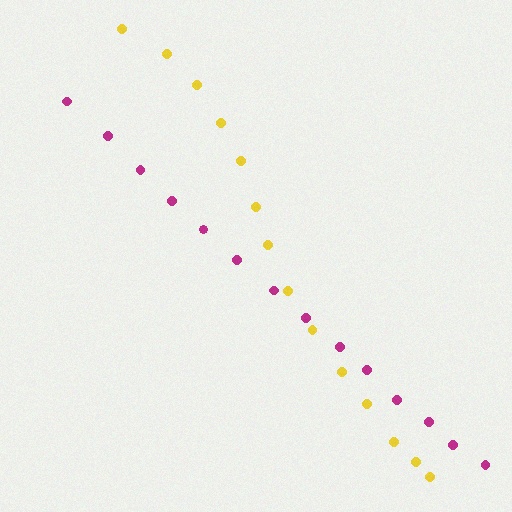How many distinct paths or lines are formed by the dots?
There are 2 distinct paths.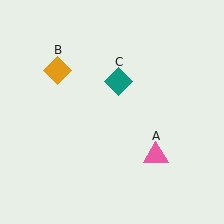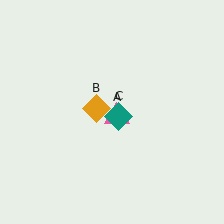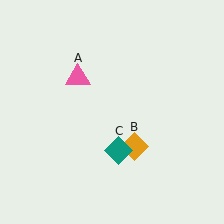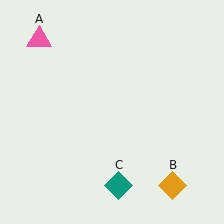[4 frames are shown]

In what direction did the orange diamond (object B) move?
The orange diamond (object B) moved down and to the right.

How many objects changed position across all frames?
3 objects changed position: pink triangle (object A), orange diamond (object B), teal diamond (object C).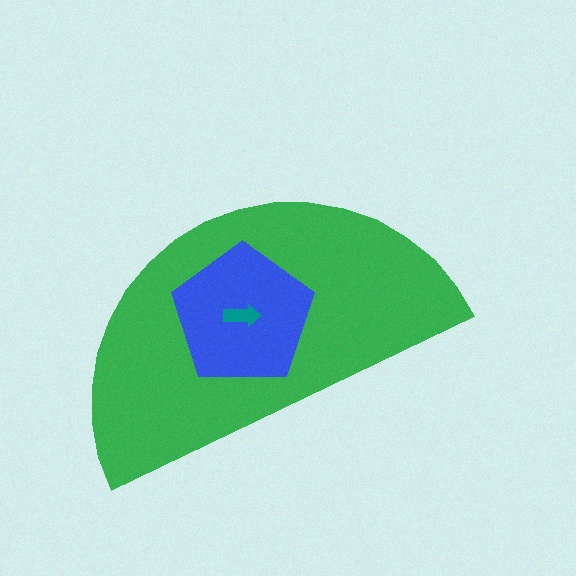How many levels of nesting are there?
3.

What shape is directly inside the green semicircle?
The blue pentagon.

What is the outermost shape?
The green semicircle.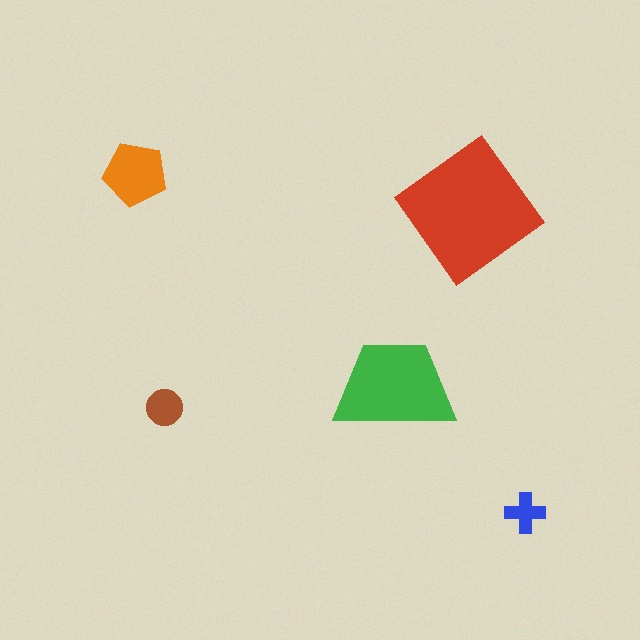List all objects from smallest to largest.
The blue cross, the brown circle, the orange pentagon, the green trapezoid, the red diamond.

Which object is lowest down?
The blue cross is bottommost.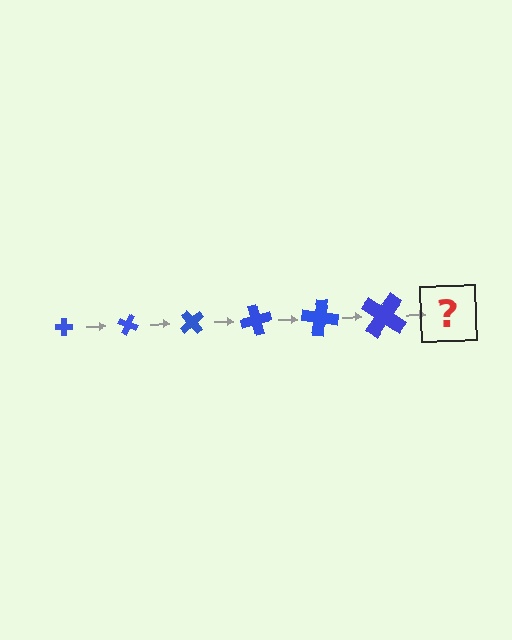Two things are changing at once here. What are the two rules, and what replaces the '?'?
The two rules are that the cross grows larger each step and it rotates 25 degrees each step. The '?' should be a cross, larger than the previous one and rotated 150 degrees from the start.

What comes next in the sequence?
The next element should be a cross, larger than the previous one and rotated 150 degrees from the start.